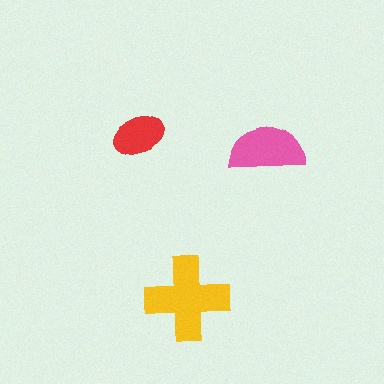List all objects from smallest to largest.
The red ellipse, the pink semicircle, the yellow cross.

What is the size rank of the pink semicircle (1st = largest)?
2nd.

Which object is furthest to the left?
The red ellipse is leftmost.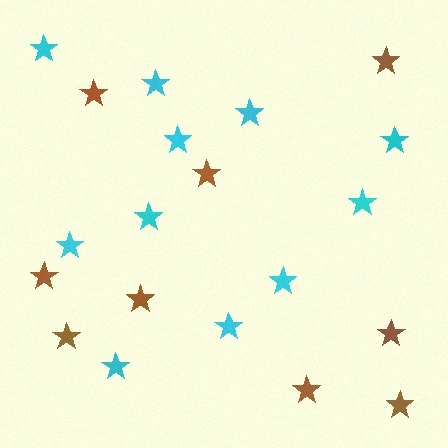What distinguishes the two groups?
There are 2 groups: one group of brown stars (9) and one group of cyan stars (11).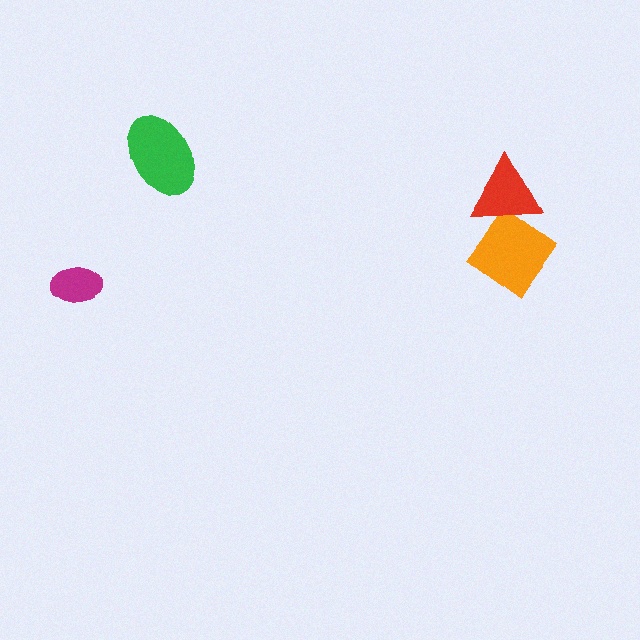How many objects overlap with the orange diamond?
1 object overlaps with the orange diamond.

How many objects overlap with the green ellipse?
0 objects overlap with the green ellipse.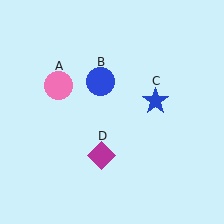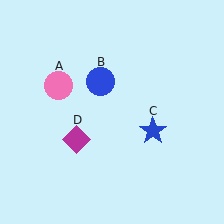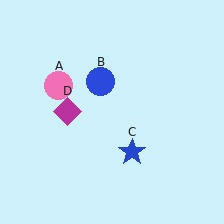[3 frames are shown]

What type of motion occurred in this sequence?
The blue star (object C), magenta diamond (object D) rotated clockwise around the center of the scene.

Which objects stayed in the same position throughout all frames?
Pink circle (object A) and blue circle (object B) remained stationary.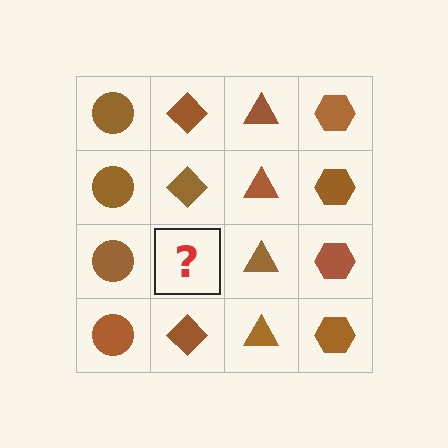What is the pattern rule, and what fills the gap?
The rule is that each column has a consistent shape. The gap should be filled with a brown diamond.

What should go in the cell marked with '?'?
The missing cell should contain a brown diamond.